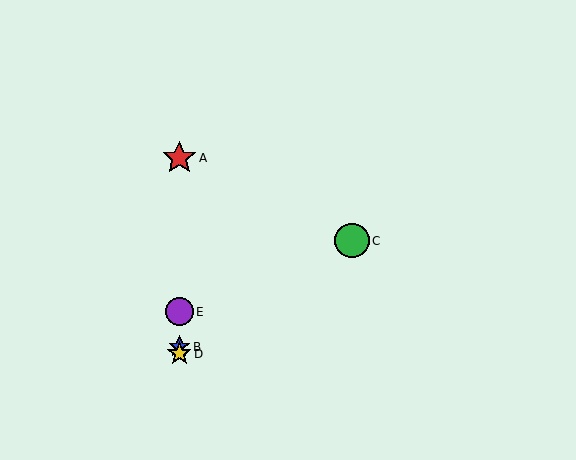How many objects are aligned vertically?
4 objects (A, B, D, E) are aligned vertically.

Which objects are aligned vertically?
Objects A, B, D, E are aligned vertically.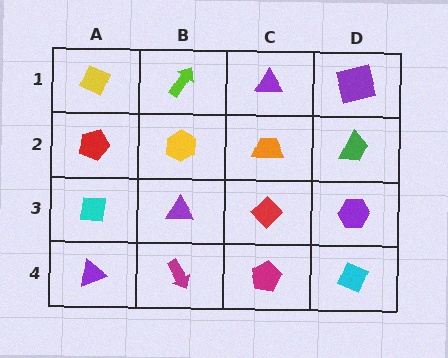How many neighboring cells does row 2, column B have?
4.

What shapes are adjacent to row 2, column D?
A purple square (row 1, column D), a purple hexagon (row 3, column D), an orange trapezoid (row 2, column C).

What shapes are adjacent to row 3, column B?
A yellow hexagon (row 2, column B), a magenta arrow (row 4, column B), a cyan square (row 3, column A), a red diamond (row 3, column C).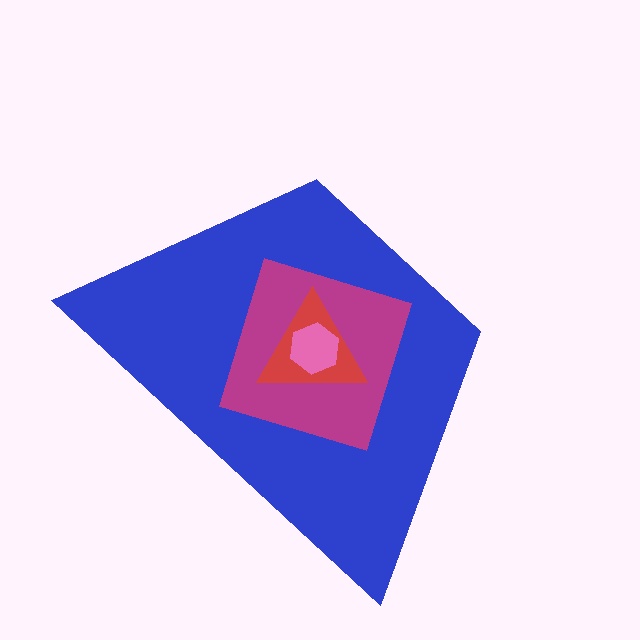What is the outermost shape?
The blue trapezoid.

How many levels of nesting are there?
4.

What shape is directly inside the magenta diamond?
The red triangle.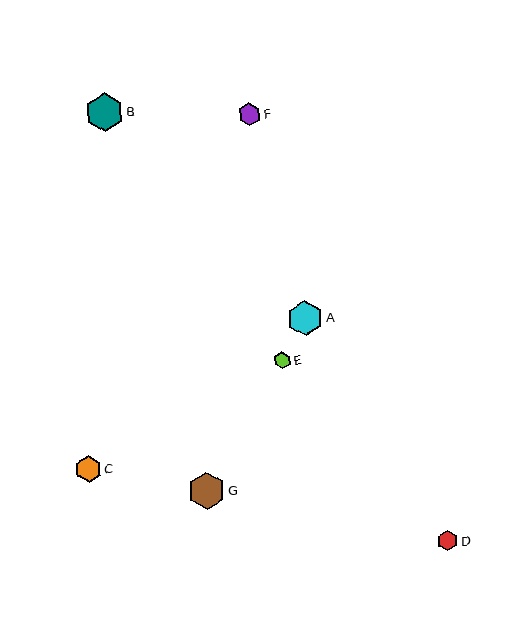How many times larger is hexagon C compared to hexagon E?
Hexagon C is approximately 1.6 times the size of hexagon E.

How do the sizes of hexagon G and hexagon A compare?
Hexagon G and hexagon A are approximately the same size.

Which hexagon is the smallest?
Hexagon E is the smallest with a size of approximately 17 pixels.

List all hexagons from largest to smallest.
From largest to smallest: B, G, A, C, F, D, E.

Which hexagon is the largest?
Hexagon B is the largest with a size of approximately 39 pixels.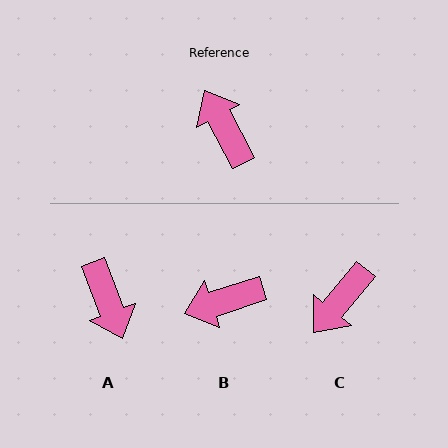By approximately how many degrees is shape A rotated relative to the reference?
Approximately 173 degrees counter-clockwise.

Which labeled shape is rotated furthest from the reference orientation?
A, about 173 degrees away.